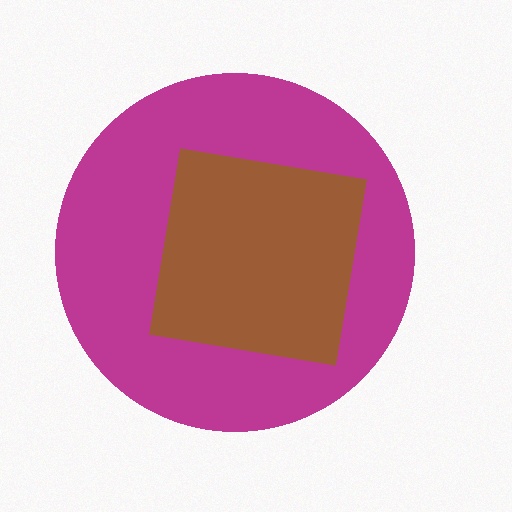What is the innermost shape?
The brown square.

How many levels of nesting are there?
2.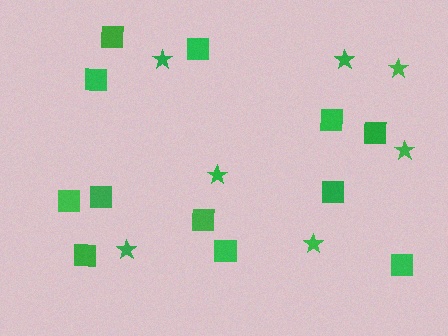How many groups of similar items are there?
There are 2 groups: one group of squares (12) and one group of stars (7).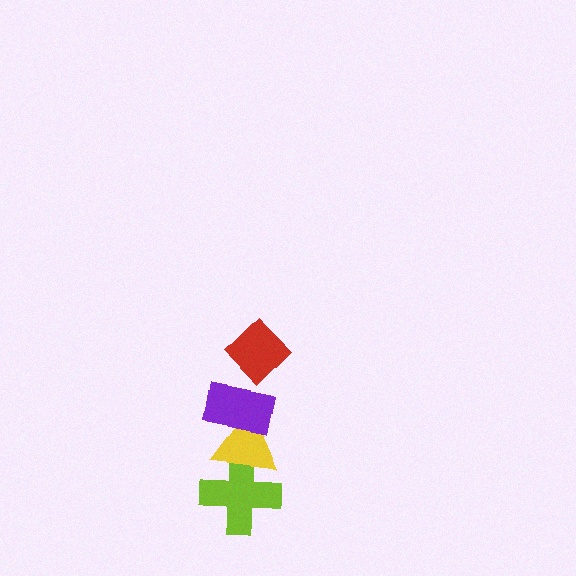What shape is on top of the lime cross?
The yellow triangle is on top of the lime cross.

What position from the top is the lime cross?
The lime cross is 4th from the top.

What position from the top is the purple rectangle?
The purple rectangle is 2nd from the top.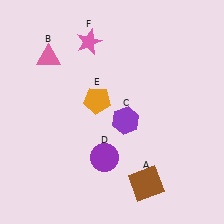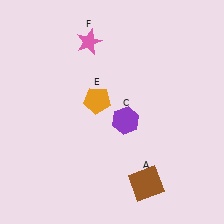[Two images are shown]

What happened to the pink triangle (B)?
The pink triangle (B) was removed in Image 2. It was in the top-left area of Image 1.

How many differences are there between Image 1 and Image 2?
There are 2 differences between the two images.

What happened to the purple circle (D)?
The purple circle (D) was removed in Image 2. It was in the bottom-left area of Image 1.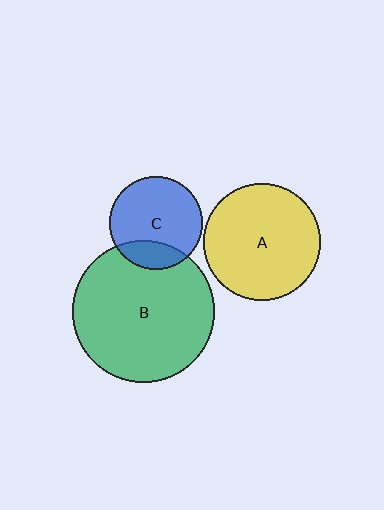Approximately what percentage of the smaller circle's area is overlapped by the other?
Approximately 20%.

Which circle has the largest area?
Circle B (green).